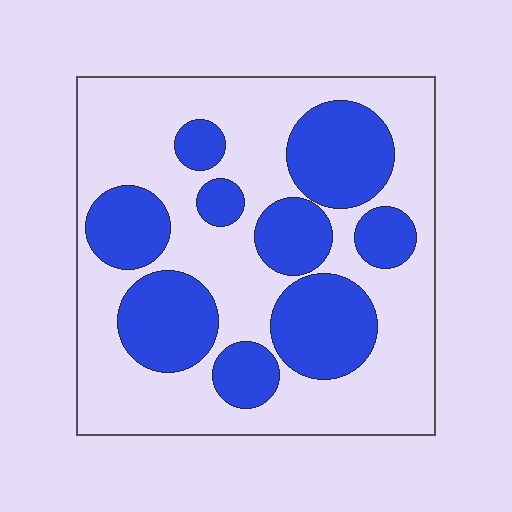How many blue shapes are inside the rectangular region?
9.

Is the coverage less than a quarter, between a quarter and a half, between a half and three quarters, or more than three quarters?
Between a quarter and a half.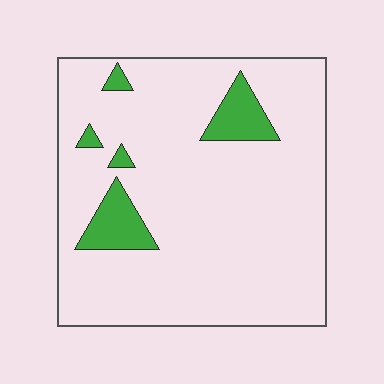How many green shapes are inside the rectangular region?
5.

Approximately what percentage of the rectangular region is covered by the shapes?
Approximately 10%.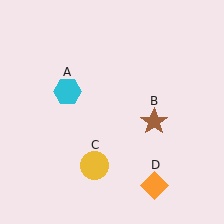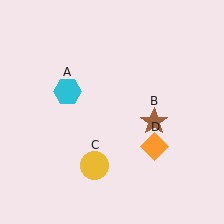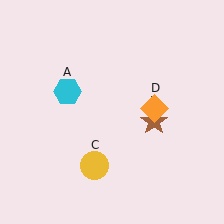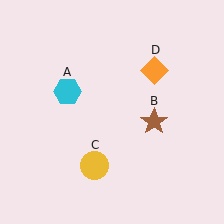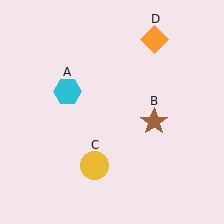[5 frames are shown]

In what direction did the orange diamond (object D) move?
The orange diamond (object D) moved up.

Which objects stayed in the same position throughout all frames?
Cyan hexagon (object A) and brown star (object B) and yellow circle (object C) remained stationary.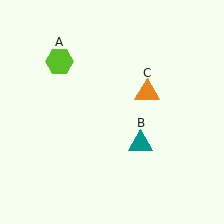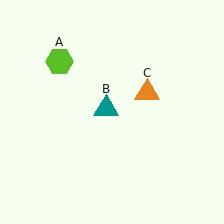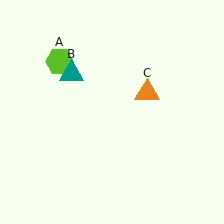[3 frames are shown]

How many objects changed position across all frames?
1 object changed position: teal triangle (object B).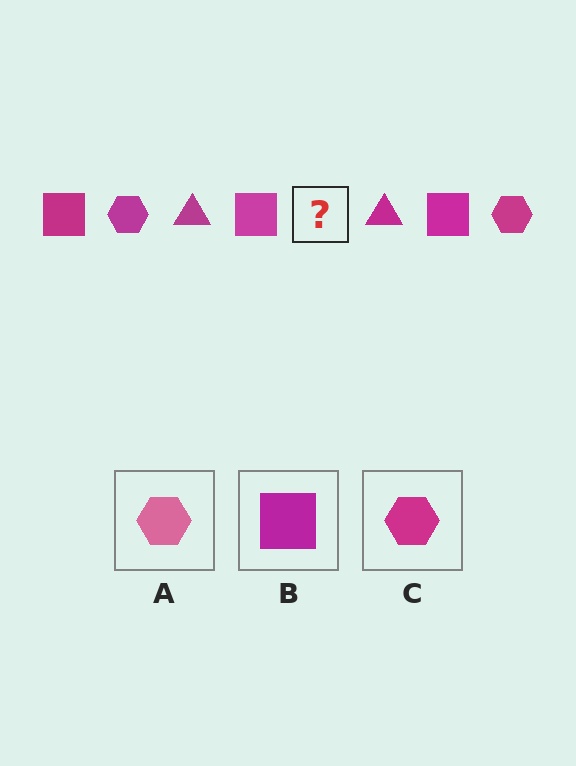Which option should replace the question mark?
Option C.